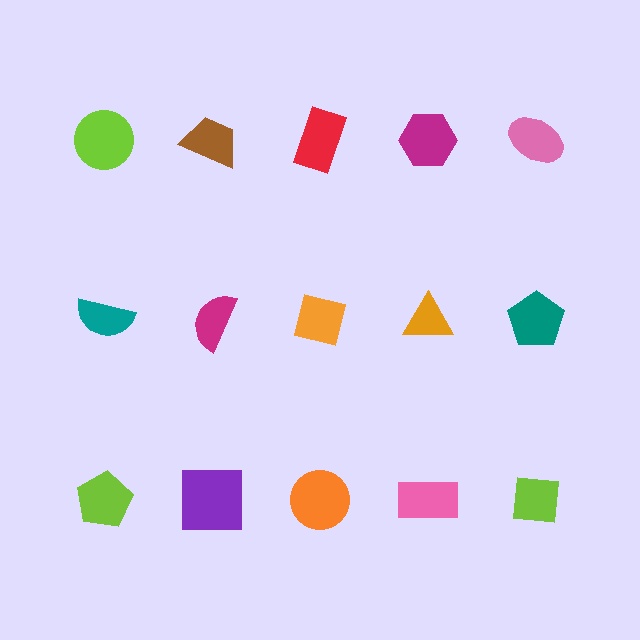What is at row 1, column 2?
A brown trapezoid.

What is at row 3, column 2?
A purple square.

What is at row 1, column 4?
A magenta hexagon.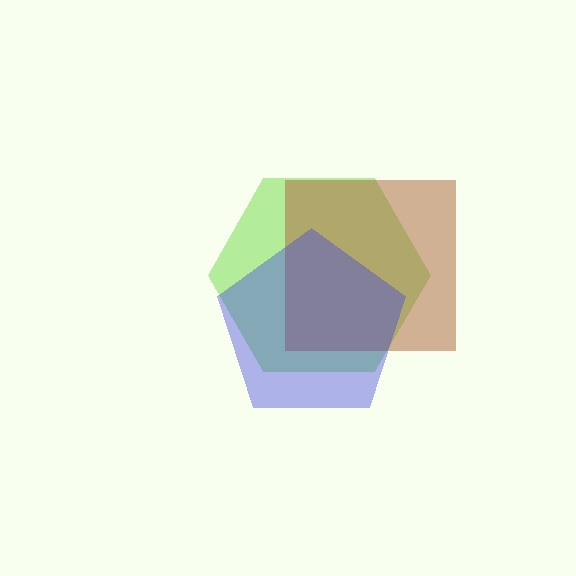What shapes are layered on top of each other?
The layered shapes are: a lime hexagon, a brown square, a blue pentagon.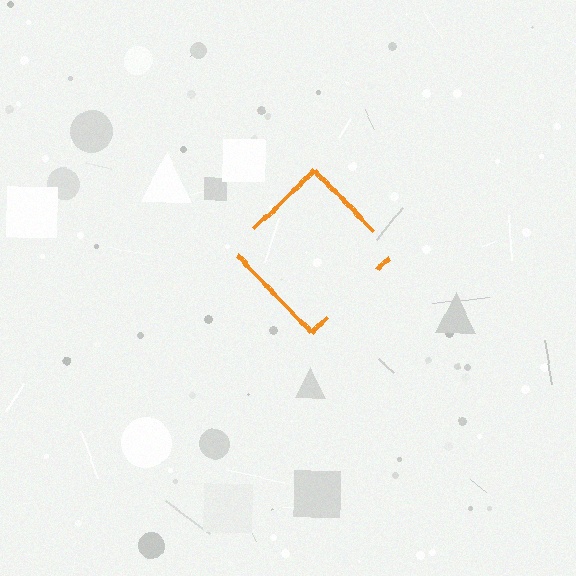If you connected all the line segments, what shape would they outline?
They would outline a diamond.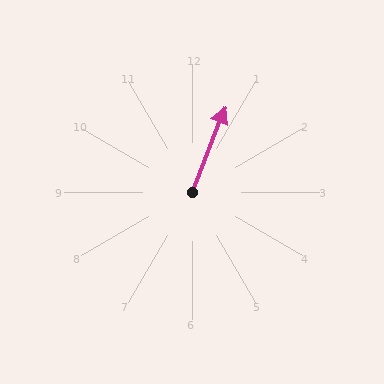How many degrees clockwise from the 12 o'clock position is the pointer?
Approximately 21 degrees.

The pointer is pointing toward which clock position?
Roughly 1 o'clock.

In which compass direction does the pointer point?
North.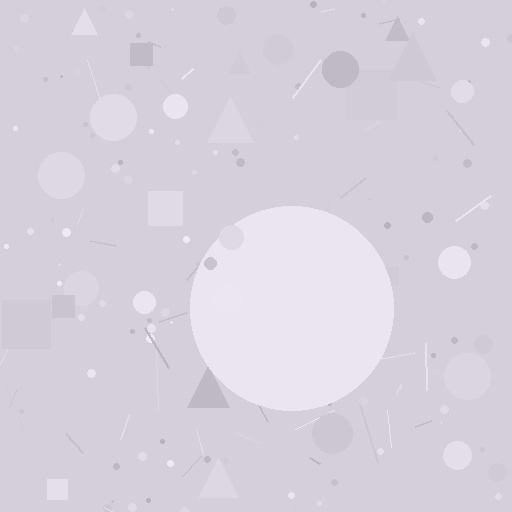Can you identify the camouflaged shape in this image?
The camouflaged shape is a circle.